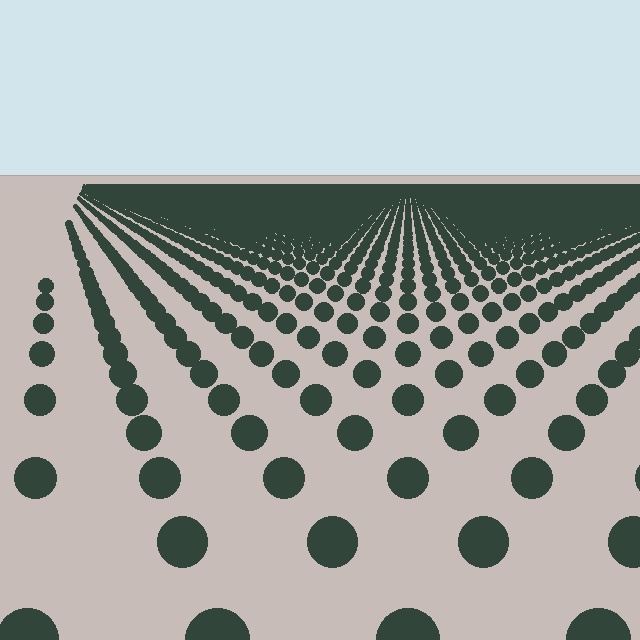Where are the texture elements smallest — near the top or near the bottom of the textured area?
Near the top.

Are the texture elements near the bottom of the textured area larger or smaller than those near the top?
Larger. Near the bottom, elements are closer to the viewer and appear at a bigger on-screen size.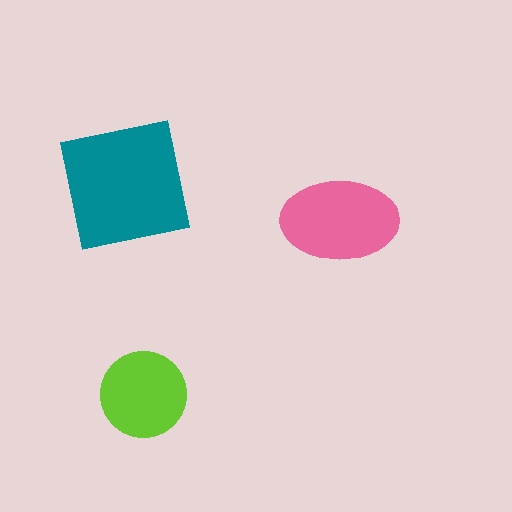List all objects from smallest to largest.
The lime circle, the pink ellipse, the teal square.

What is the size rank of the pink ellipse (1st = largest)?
2nd.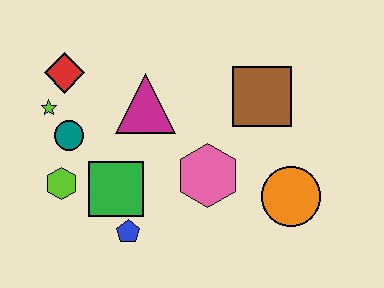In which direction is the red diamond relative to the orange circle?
The red diamond is to the left of the orange circle.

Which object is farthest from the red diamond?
The orange circle is farthest from the red diamond.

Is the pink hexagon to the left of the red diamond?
No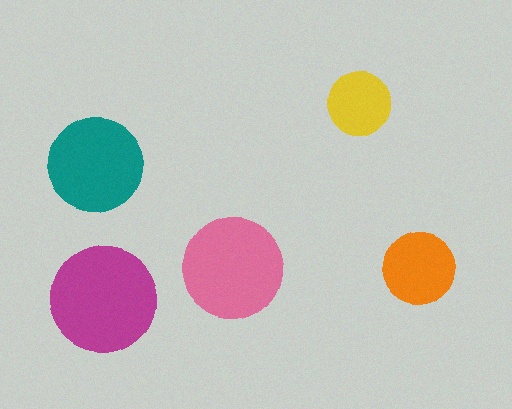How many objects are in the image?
There are 5 objects in the image.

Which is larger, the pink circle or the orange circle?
The pink one.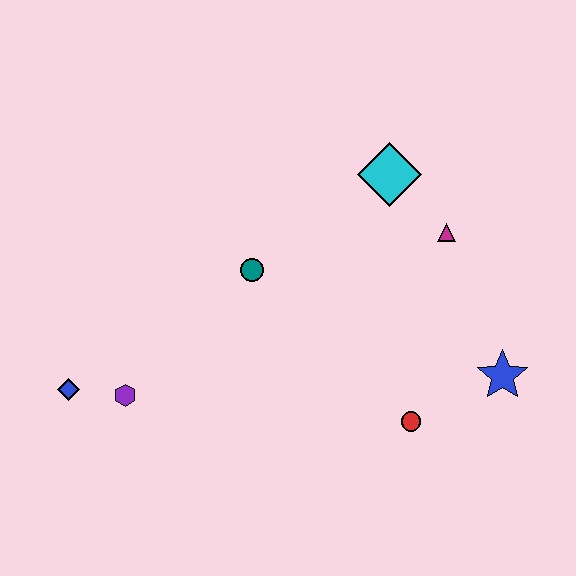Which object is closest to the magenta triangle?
The cyan diamond is closest to the magenta triangle.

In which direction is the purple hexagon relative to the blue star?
The purple hexagon is to the left of the blue star.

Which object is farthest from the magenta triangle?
The blue diamond is farthest from the magenta triangle.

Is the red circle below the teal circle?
Yes